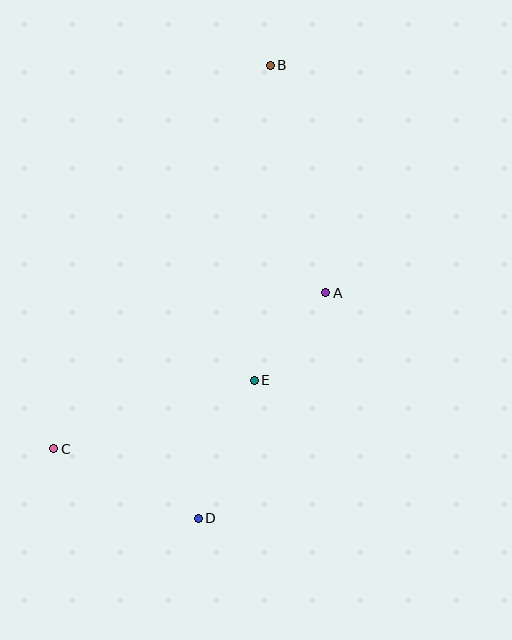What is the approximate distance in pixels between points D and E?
The distance between D and E is approximately 149 pixels.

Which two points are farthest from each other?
Points B and D are farthest from each other.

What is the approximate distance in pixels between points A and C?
The distance between A and C is approximately 314 pixels.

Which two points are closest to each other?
Points A and E are closest to each other.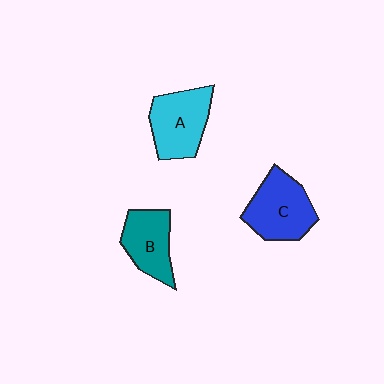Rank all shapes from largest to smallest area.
From largest to smallest: C (blue), A (cyan), B (teal).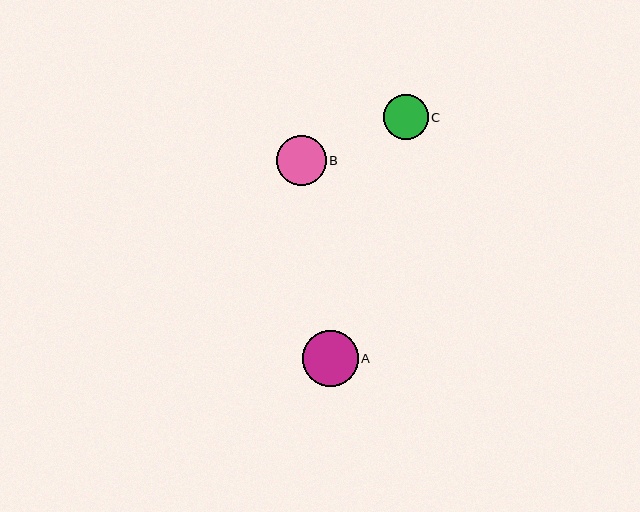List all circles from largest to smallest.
From largest to smallest: A, B, C.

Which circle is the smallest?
Circle C is the smallest with a size of approximately 45 pixels.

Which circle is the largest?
Circle A is the largest with a size of approximately 56 pixels.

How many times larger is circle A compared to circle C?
Circle A is approximately 1.3 times the size of circle C.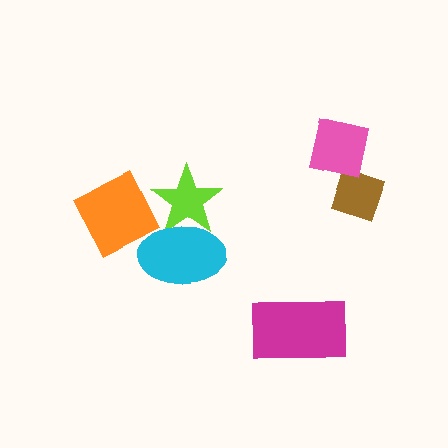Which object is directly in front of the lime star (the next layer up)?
The cyan ellipse is directly in front of the lime star.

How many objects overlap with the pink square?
1 object overlaps with the pink square.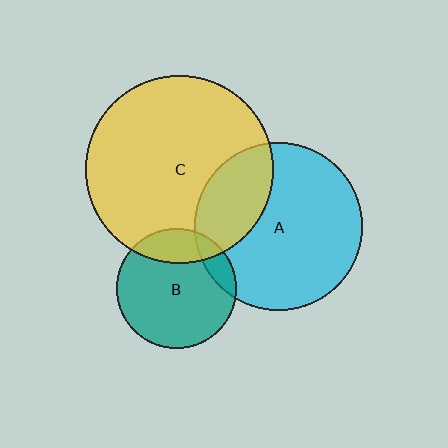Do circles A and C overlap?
Yes.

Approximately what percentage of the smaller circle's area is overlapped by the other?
Approximately 25%.